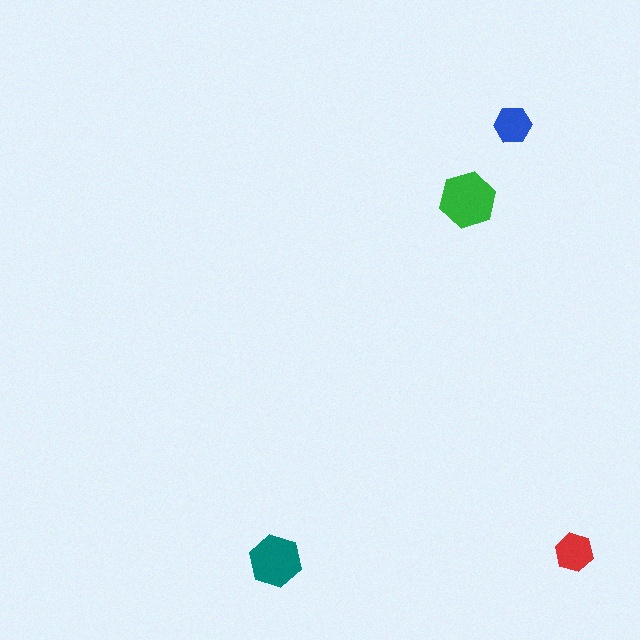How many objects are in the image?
There are 4 objects in the image.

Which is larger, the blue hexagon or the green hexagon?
The green one.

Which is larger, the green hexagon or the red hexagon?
The green one.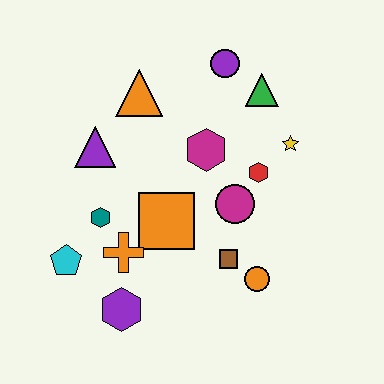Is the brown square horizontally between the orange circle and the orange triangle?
Yes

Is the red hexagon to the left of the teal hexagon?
No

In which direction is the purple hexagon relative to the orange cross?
The purple hexagon is below the orange cross.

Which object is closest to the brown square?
The orange circle is closest to the brown square.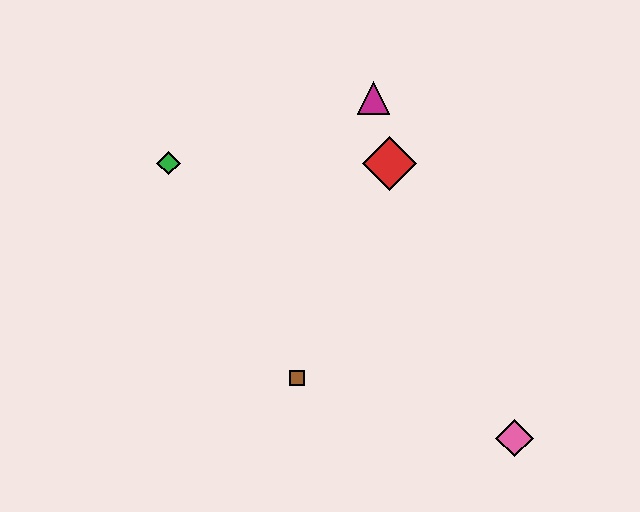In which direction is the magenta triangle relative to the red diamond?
The magenta triangle is above the red diamond.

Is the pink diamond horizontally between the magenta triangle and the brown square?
No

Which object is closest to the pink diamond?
The brown square is closest to the pink diamond.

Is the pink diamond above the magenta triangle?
No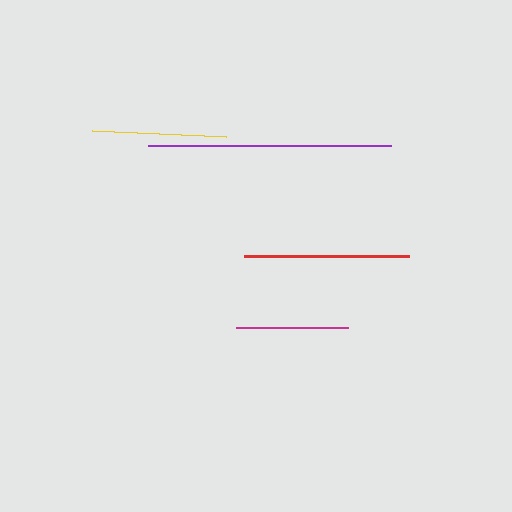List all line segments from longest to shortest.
From longest to shortest: purple, red, yellow, magenta.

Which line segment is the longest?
The purple line is the longest at approximately 242 pixels.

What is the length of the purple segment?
The purple segment is approximately 242 pixels long.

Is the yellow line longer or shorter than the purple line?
The purple line is longer than the yellow line.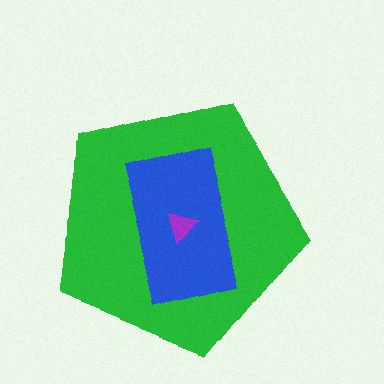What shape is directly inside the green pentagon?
The blue rectangle.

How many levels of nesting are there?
3.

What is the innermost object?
The purple triangle.